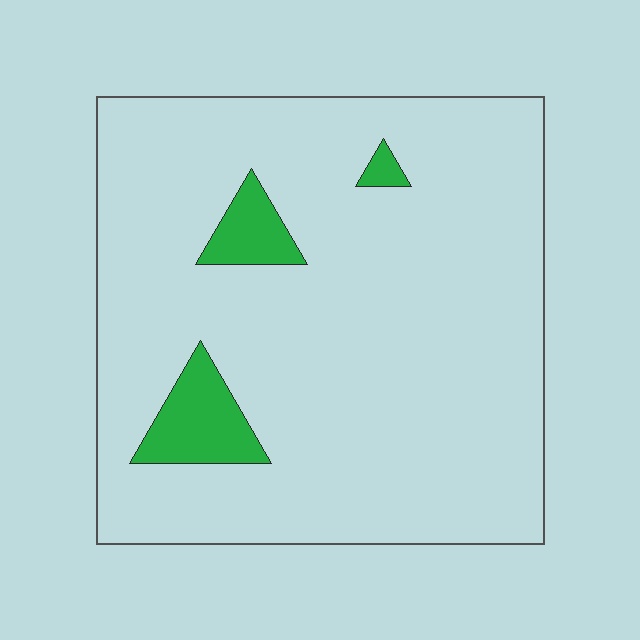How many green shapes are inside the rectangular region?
3.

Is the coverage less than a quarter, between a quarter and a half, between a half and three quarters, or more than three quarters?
Less than a quarter.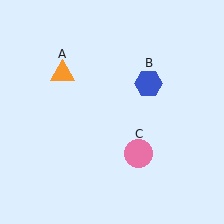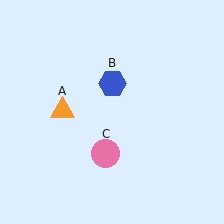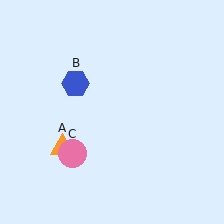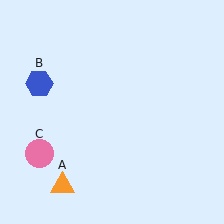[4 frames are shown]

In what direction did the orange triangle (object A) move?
The orange triangle (object A) moved down.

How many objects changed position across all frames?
3 objects changed position: orange triangle (object A), blue hexagon (object B), pink circle (object C).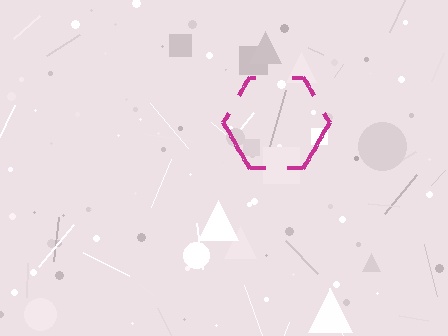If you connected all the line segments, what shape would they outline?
They would outline a hexagon.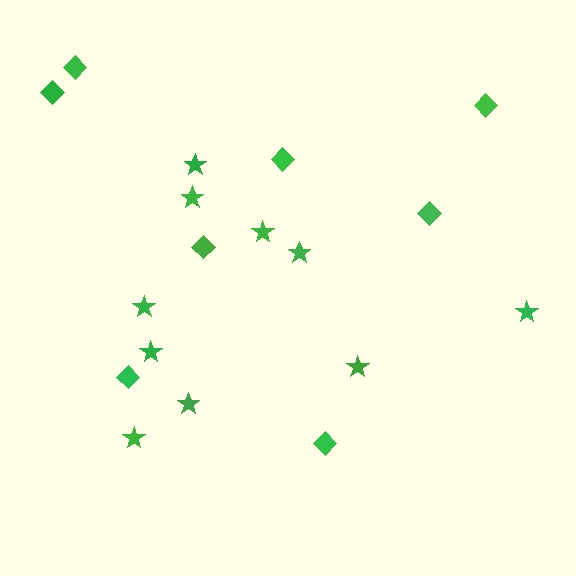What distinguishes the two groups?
There are 2 groups: one group of diamonds (8) and one group of stars (10).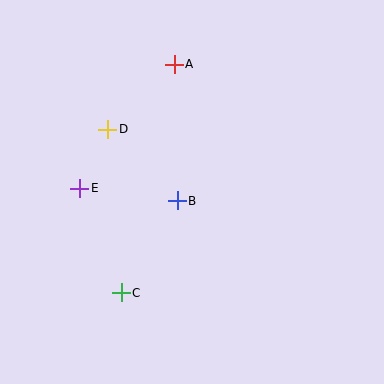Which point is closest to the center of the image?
Point B at (177, 201) is closest to the center.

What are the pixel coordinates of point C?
Point C is at (121, 293).